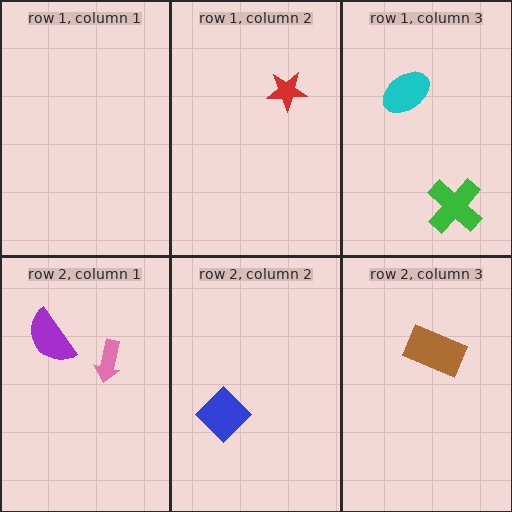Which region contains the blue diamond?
The row 2, column 2 region.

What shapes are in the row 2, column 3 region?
The brown rectangle.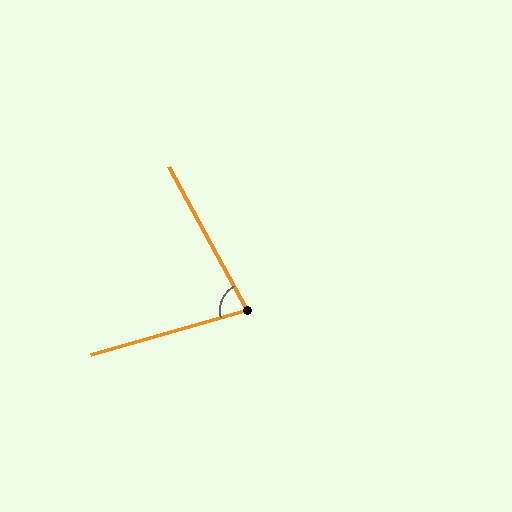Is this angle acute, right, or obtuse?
It is acute.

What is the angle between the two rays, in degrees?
Approximately 77 degrees.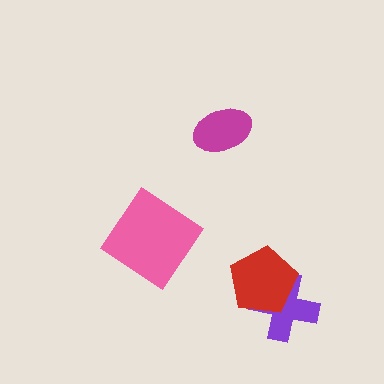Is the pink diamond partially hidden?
No, no other shape covers it.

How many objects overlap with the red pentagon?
1 object overlaps with the red pentagon.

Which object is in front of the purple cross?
The red pentagon is in front of the purple cross.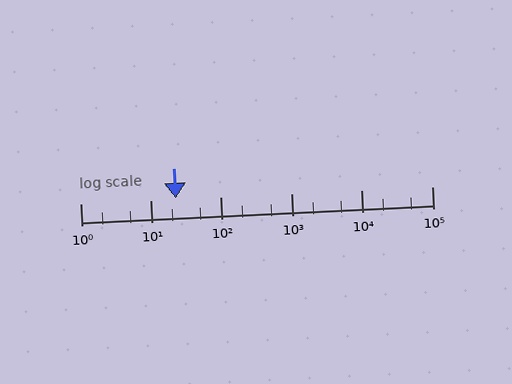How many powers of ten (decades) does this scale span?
The scale spans 5 decades, from 1 to 100000.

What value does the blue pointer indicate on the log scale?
The pointer indicates approximately 23.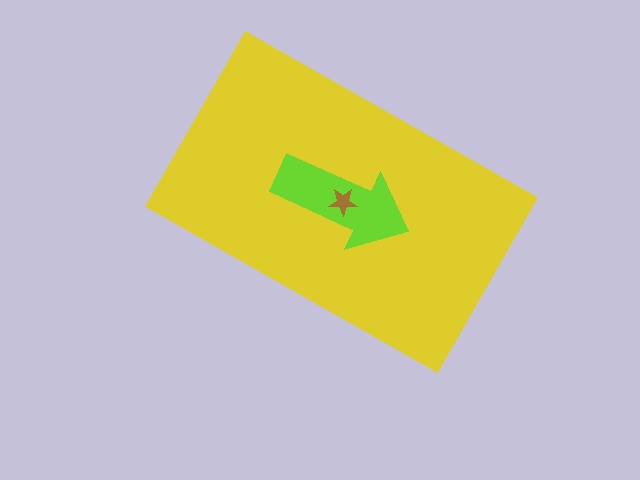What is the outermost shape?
The yellow rectangle.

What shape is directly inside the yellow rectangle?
The lime arrow.